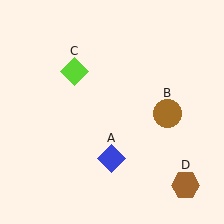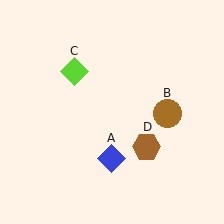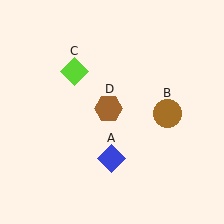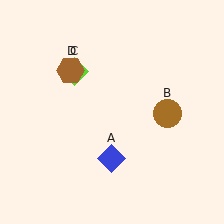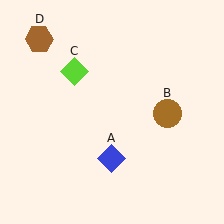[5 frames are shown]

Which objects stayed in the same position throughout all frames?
Blue diamond (object A) and brown circle (object B) and lime diamond (object C) remained stationary.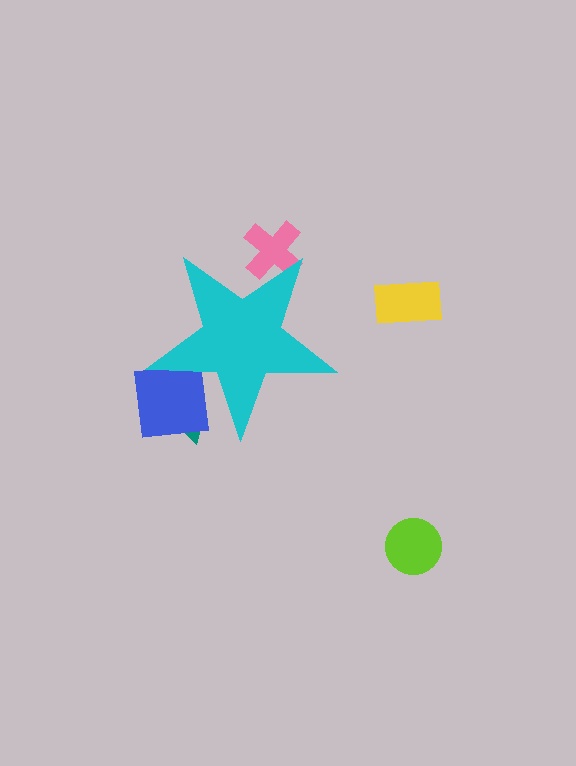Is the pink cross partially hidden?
Yes, the pink cross is partially hidden behind the cyan star.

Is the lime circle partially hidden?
No, the lime circle is fully visible.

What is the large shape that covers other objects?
A cyan star.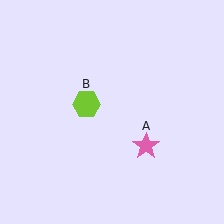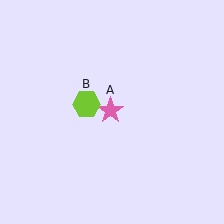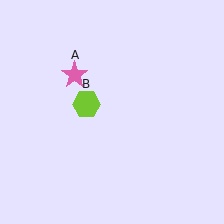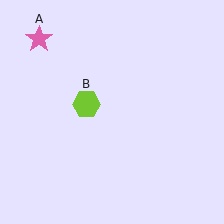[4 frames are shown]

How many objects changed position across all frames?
1 object changed position: pink star (object A).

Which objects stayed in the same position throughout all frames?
Lime hexagon (object B) remained stationary.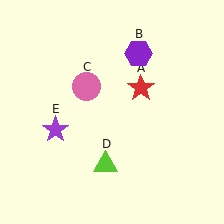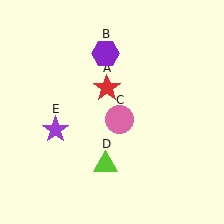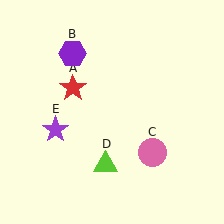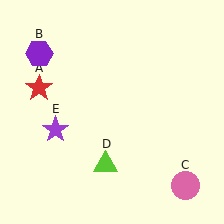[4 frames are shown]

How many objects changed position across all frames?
3 objects changed position: red star (object A), purple hexagon (object B), pink circle (object C).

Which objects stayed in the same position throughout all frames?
Lime triangle (object D) and purple star (object E) remained stationary.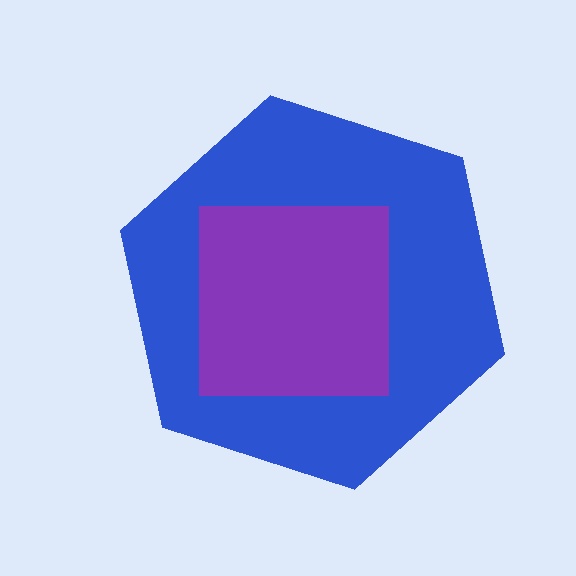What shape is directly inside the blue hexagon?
The purple square.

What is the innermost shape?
The purple square.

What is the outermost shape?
The blue hexagon.